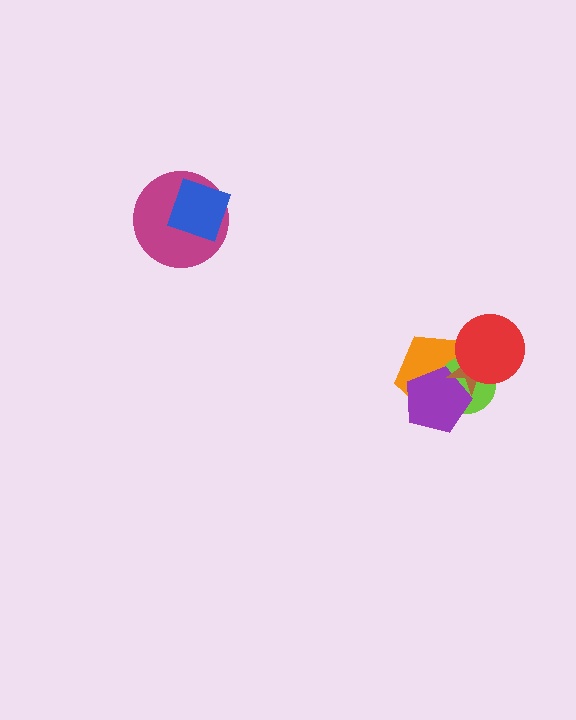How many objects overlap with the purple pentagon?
3 objects overlap with the purple pentagon.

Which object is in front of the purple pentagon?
The brown star is in front of the purple pentagon.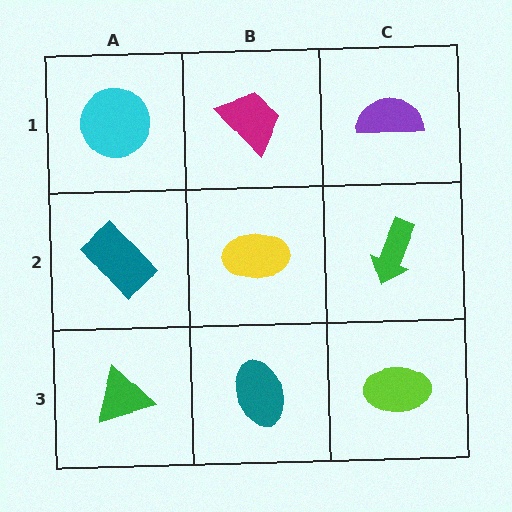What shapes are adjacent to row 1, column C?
A green arrow (row 2, column C), a magenta trapezoid (row 1, column B).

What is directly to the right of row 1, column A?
A magenta trapezoid.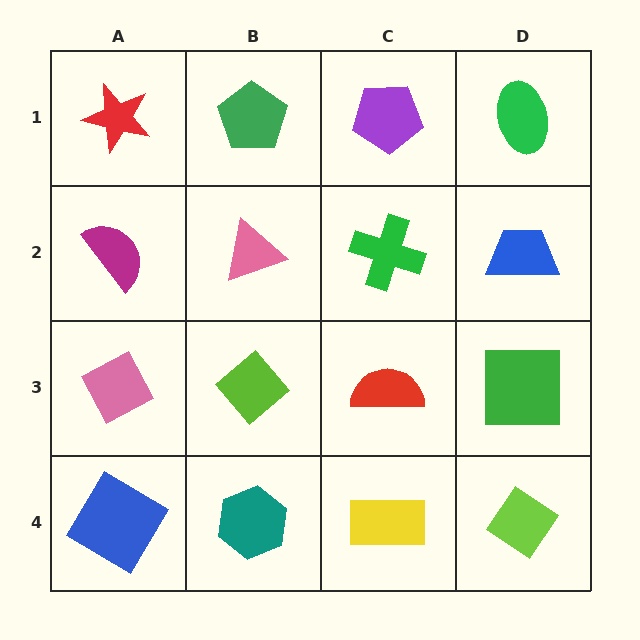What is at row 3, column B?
A lime diamond.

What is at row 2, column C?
A green cross.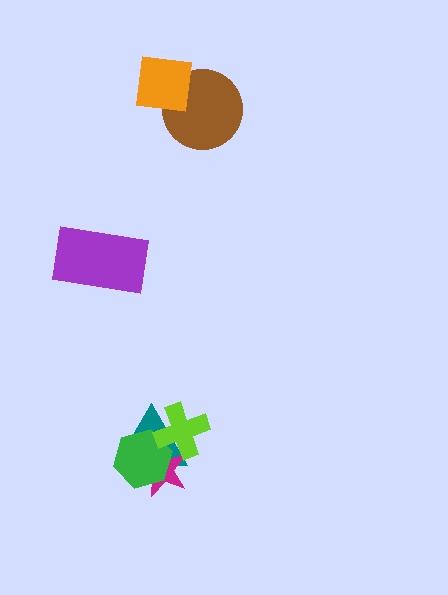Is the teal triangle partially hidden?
Yes, it is partially covered by another shape.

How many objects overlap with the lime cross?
3 objects overlap with the lime cross.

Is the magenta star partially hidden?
Yes, it is partially covered by another shape.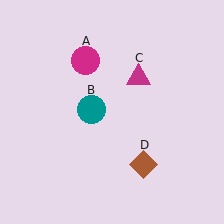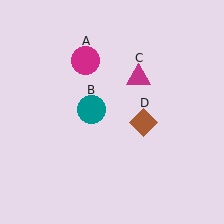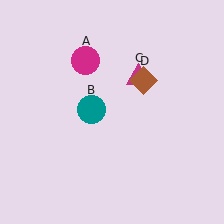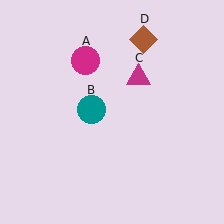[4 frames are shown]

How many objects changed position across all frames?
1 object changed position: brown diamond (object D).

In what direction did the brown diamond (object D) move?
The brown diamond (object D) moved up.